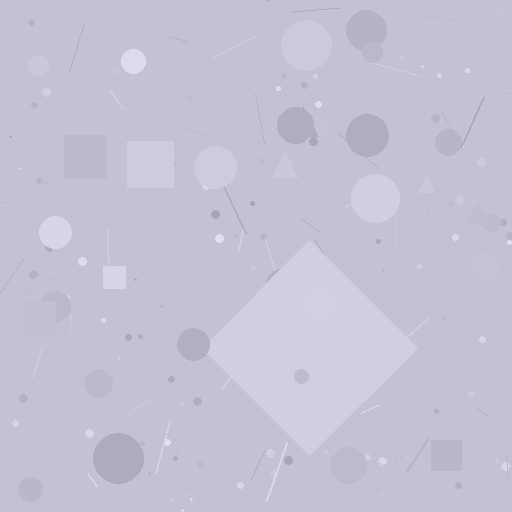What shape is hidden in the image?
A diamond is hidden in the image.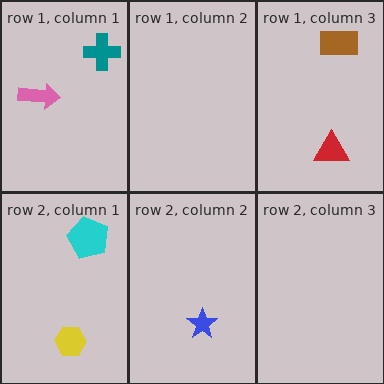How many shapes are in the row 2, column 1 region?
2.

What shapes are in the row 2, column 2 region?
The blue star.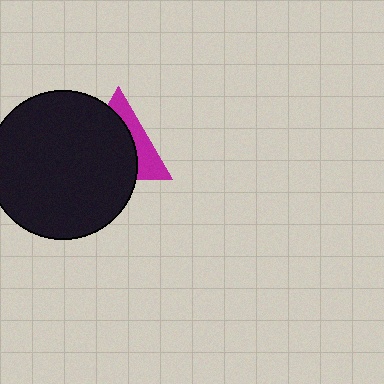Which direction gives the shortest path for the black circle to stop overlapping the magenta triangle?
Moving left gives the shortest separation.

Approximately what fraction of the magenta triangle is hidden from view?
Roughly 65% of the magenta triangle is hidden behind the black circle.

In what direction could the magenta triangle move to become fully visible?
The magenta triangle could move right. That would shift it out from behind the black circle entirely.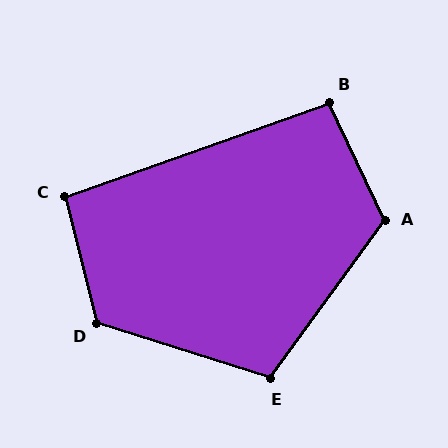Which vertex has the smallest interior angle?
B, at approximately 95 degrees.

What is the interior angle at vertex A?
Approximately 119 degrees (obtuse).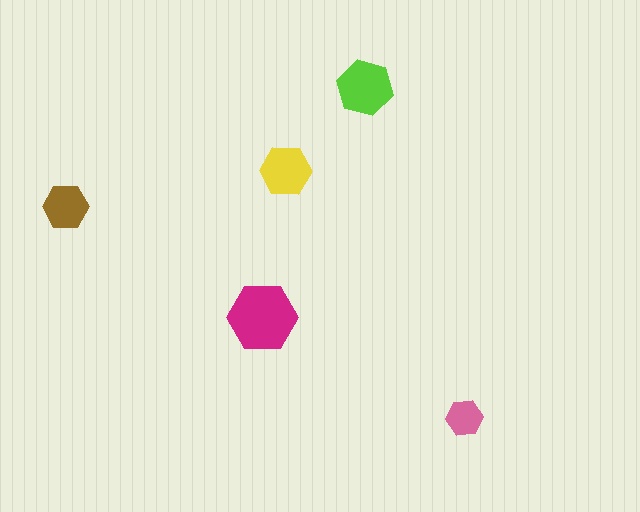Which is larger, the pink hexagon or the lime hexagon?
The lime one.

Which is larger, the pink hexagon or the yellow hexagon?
The yellow one.